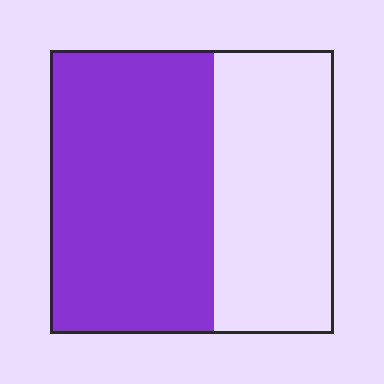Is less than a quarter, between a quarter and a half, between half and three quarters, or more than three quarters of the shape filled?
Between half and three quarters.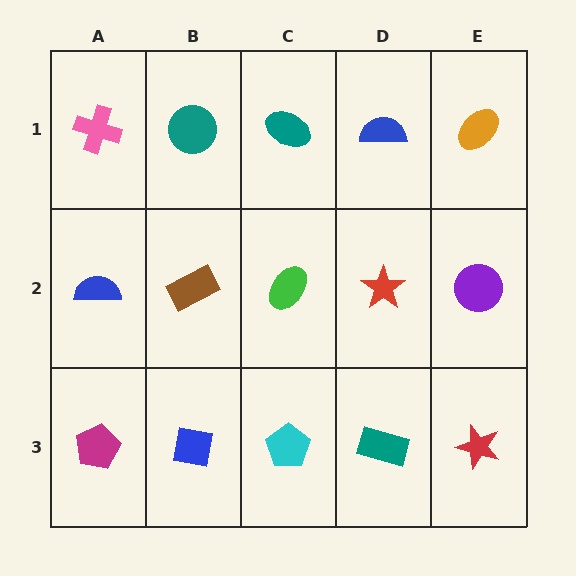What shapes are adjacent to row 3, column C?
A green ellipse (row 2, column C), a blue square (row 3, column B), a teal rectangle (row 3, column D).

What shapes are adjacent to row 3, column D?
A red star (row 2, column D), a cyan pentagon (row 3, column C), a red star (row 3, column E).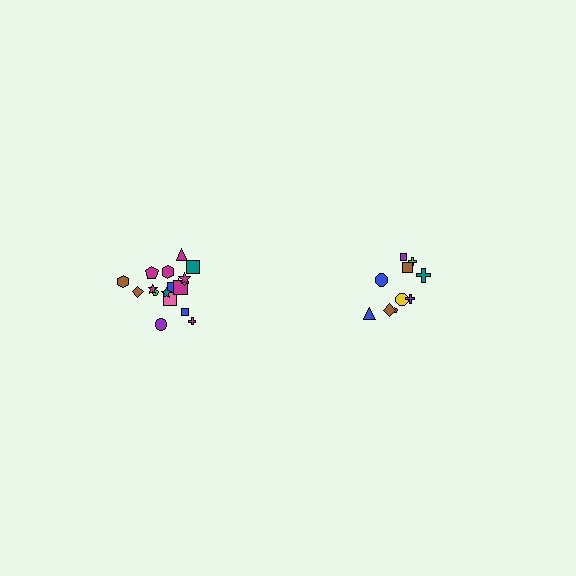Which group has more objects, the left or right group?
The left group.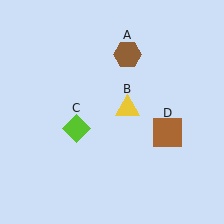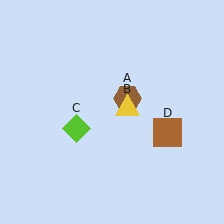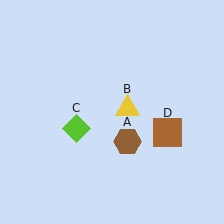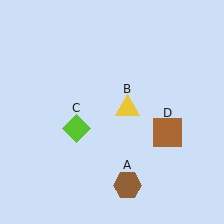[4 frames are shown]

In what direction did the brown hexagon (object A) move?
The brown hexagon (object A) moved down.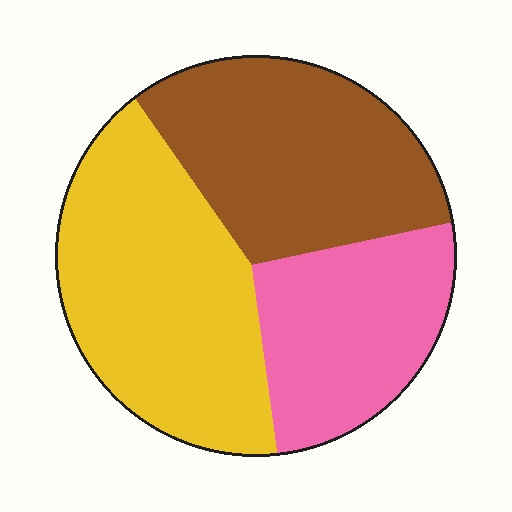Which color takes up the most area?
Yellow, at roughly 40%.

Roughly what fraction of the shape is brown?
Brown covers around 35% of the shape.